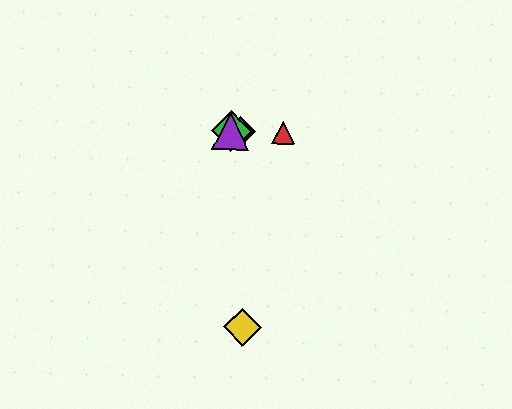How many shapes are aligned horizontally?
4 shapes (the red triangle, the blue diamond, the green diamond, the purple triangle) are aligned horizontally.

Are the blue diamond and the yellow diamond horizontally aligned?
No, the blue diamond is at y≈131 and the yellow diamond is at y≈327.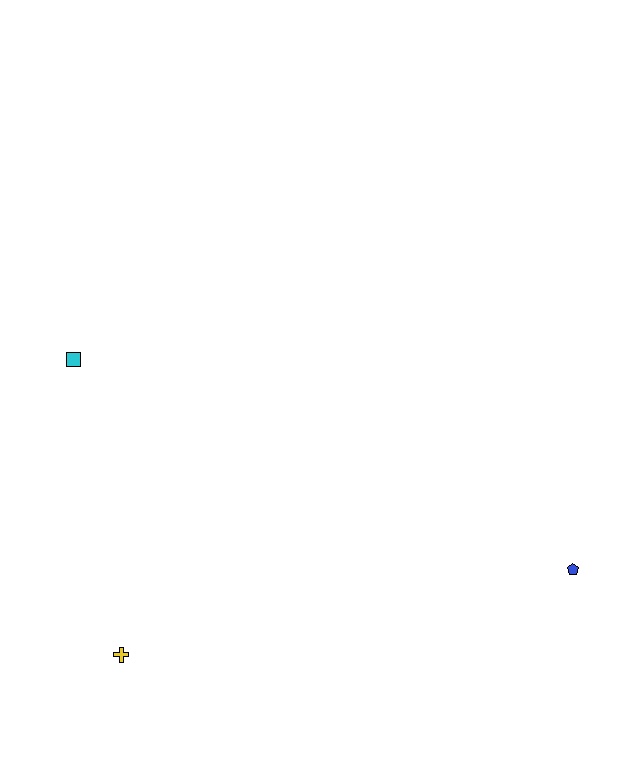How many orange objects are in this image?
There are no orange objects.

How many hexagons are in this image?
There are no hexagons.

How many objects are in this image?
There are 3 objects.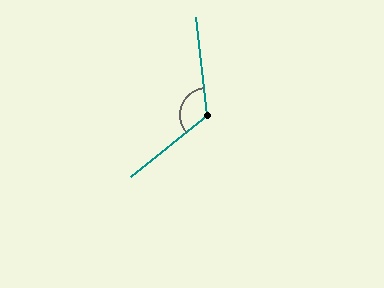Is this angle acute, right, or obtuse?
It is obtuse.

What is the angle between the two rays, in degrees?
Approximately 123 degrees.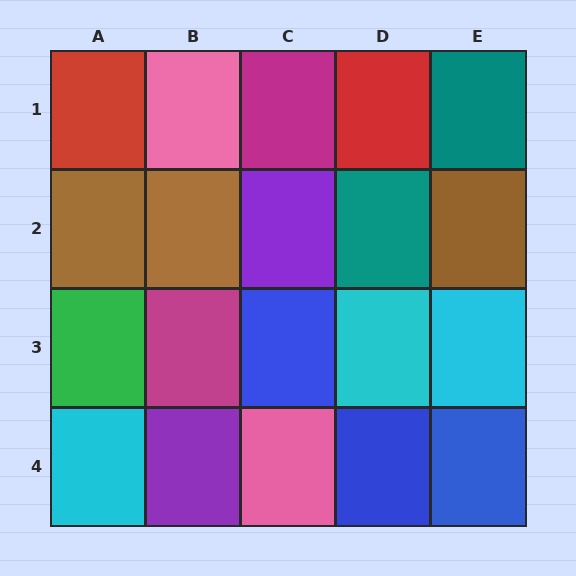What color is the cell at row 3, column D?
Cyan.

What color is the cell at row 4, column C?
Pink.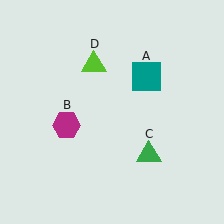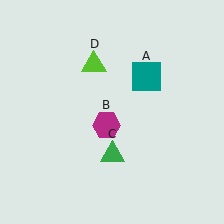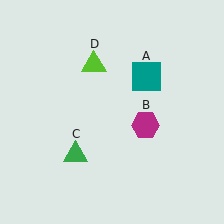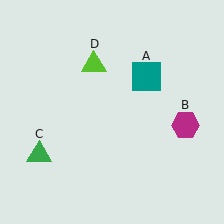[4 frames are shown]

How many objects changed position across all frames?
2 objects changed position: magenta hexagon (object B), green triangle (object C).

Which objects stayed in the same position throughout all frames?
Teal square (object A) and lime triangle (object D) remained stationary.